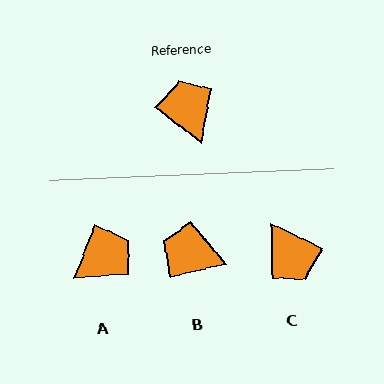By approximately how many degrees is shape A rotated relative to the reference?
Approximately 74 degrees clockwise.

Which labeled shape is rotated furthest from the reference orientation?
C, about 168 degrees away.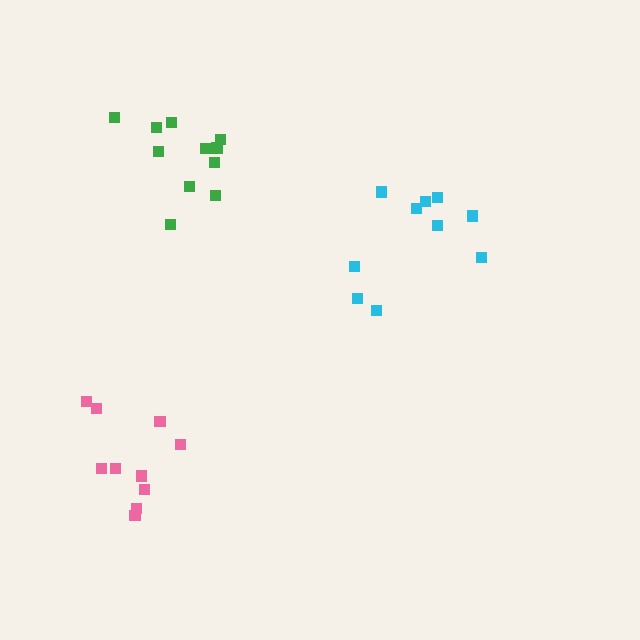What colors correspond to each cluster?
The clusters are colored: green, cyan, pink.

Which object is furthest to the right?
The cyan cluster is rightmost.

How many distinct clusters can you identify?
There are 3 distinct clusters.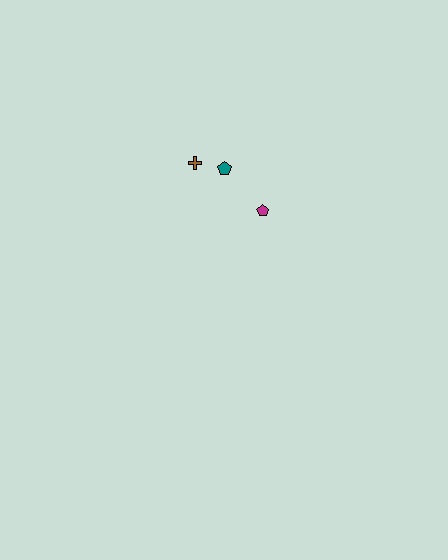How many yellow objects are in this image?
There are no yellow objects.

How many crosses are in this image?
There is 1 cross.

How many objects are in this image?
There are 3 objects.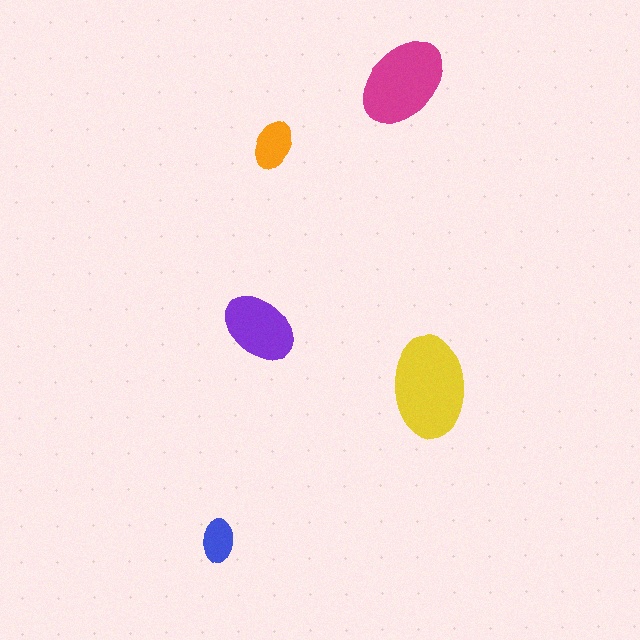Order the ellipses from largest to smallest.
the yellow one, the magenta one, the purple one, the orange one, the blue one.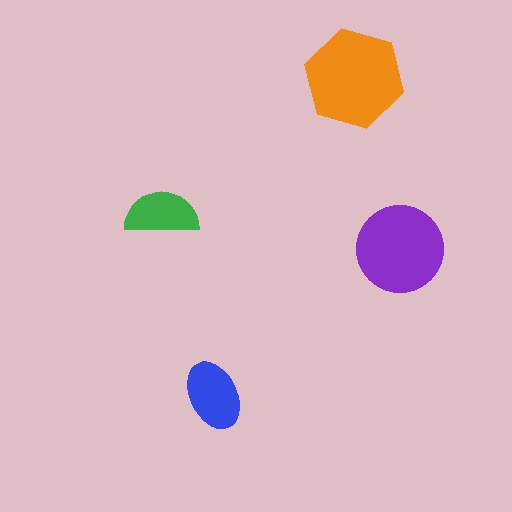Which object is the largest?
The orange hexagon.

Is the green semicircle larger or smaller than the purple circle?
Smaller.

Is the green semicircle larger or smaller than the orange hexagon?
Smaller.